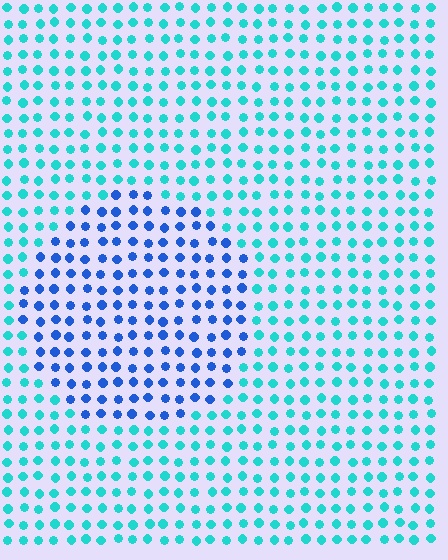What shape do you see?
I see a circle.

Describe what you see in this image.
The image is filled with small cyan elements in a uniform arrangement. A circle-shaped region is visible where the elements are tinted to a slightly different hue, forming a subtle color boundary.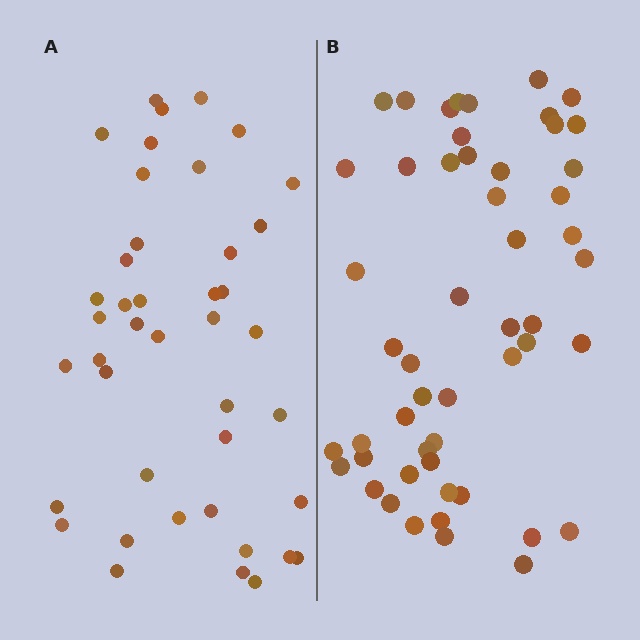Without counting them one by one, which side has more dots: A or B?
Region B (the right region) has more dots.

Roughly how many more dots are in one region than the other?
Region B has roughly 10 or so more dots than region A.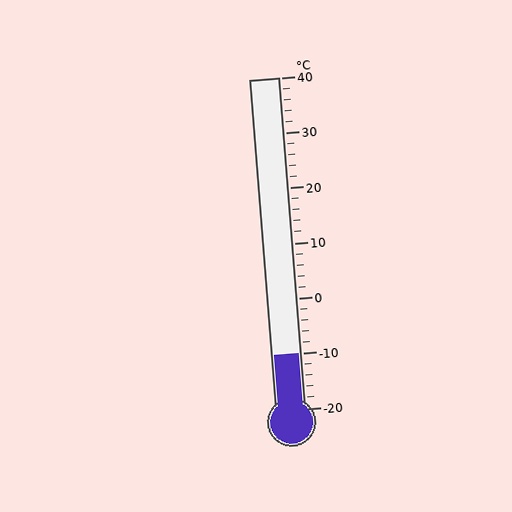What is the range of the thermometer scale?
The thermometer scale ranges from -20°C to 40°C.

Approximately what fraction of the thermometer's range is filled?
The thermometer is filled to approximately 15% of its range.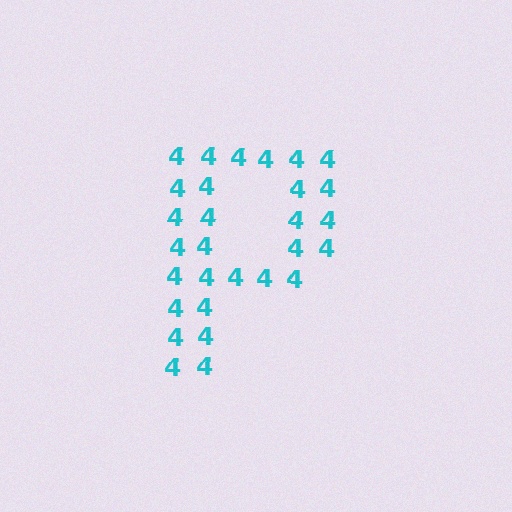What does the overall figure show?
The overall figure shows the letter P.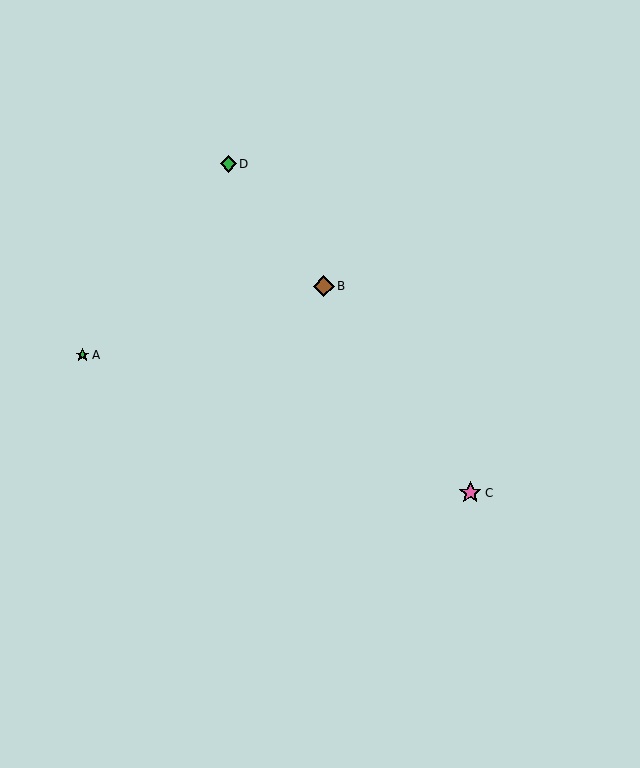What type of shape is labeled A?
Shape A is a green star.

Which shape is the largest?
The pink star (labeled C) is the largest.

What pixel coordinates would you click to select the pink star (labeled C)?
Click at (470, 493) to select the pink star C.